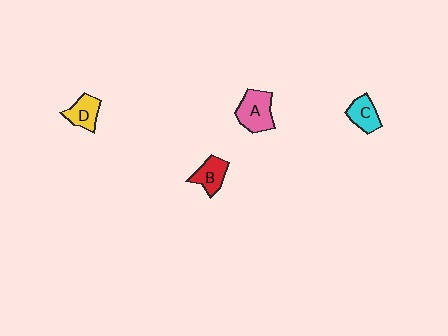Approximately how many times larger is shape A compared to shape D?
Approximately 1.4 times.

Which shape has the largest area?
Shape A (pink).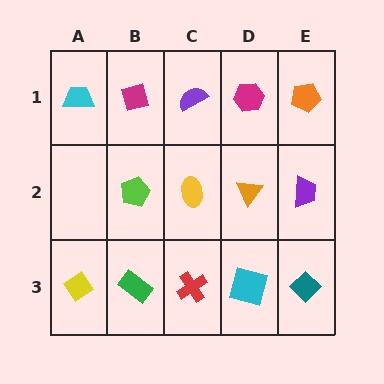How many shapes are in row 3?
5 shapes.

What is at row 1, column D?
A magenta hexagon.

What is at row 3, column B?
A green rectangle.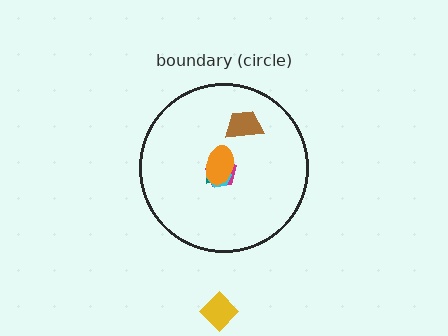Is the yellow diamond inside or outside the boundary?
Outside.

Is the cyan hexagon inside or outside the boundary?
Inside.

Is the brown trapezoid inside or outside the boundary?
Inside.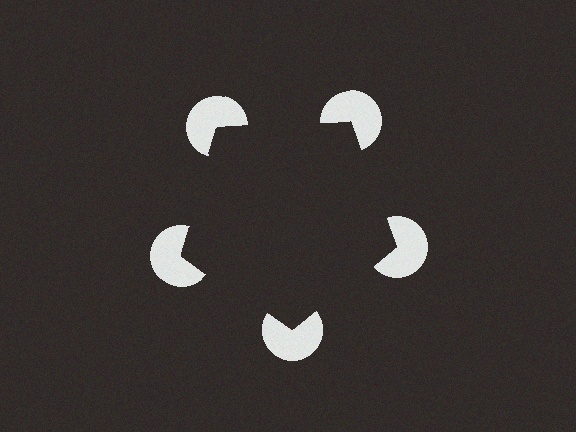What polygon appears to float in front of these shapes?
An illusory pentagon — its edges are inferred from the aligned wedge cuts in the pac-man discs, not physically drawn.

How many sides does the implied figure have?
5 sides.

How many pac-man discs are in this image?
There are 5 — one at each vertex of the illusory pentagon.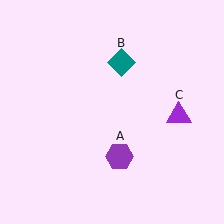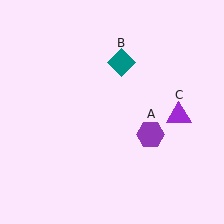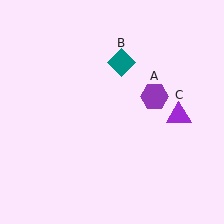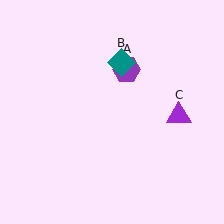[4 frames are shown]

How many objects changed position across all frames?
1 object changed position: purple hexagon (object A).